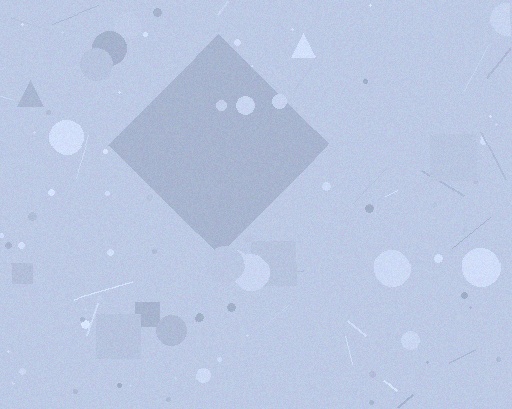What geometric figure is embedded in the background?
A diamond is embedded in the background.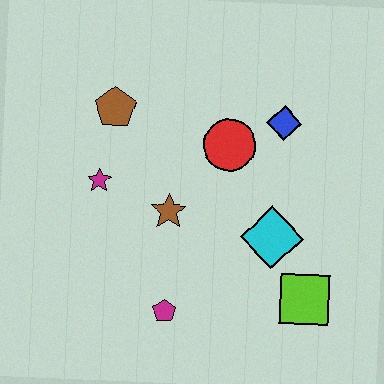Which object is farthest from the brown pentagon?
The lime square is farthest from the brown pentagon.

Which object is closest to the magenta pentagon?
The brown star is closest to the magenta pentagon.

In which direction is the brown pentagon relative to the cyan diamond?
The brown pentagon is to the left of the cyan diamond.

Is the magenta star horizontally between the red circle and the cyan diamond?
No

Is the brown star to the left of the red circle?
Yes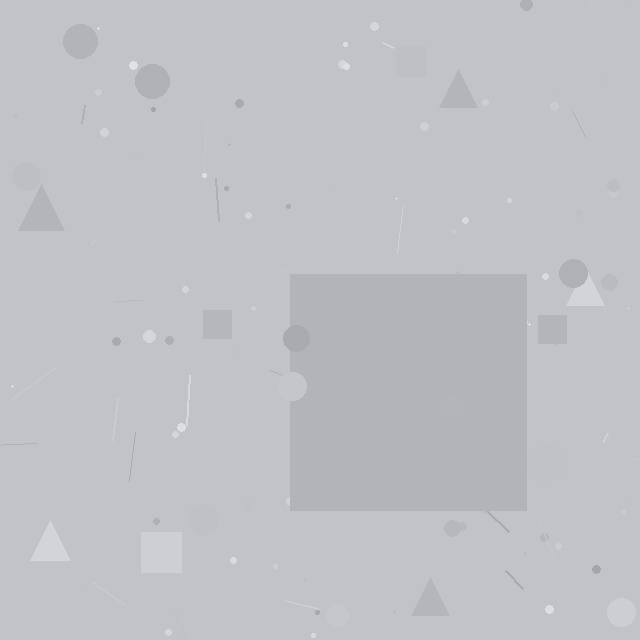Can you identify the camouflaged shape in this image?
The camouflaged shape is a square.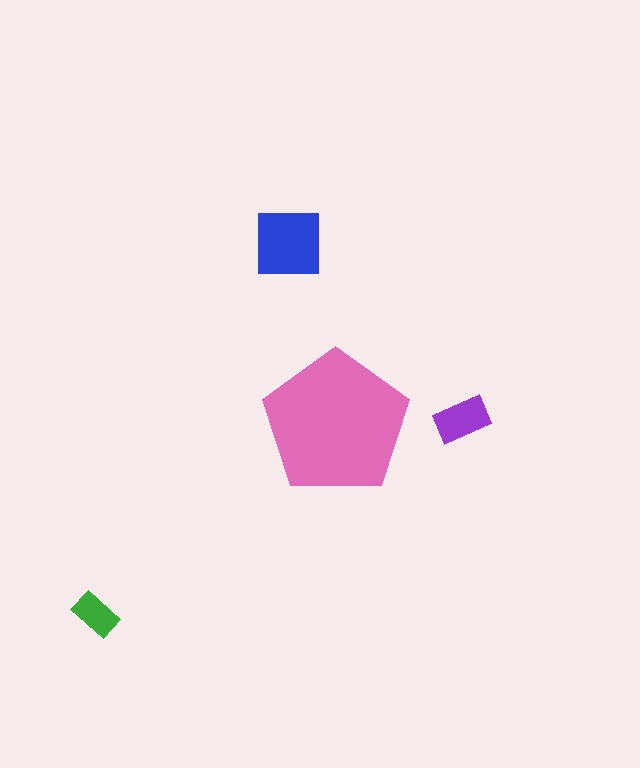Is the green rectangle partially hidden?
No, the green rectangle is fully visible.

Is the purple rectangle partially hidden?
No, the purple rectangle is fully visible.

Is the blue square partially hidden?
No, the blue square is fully visible.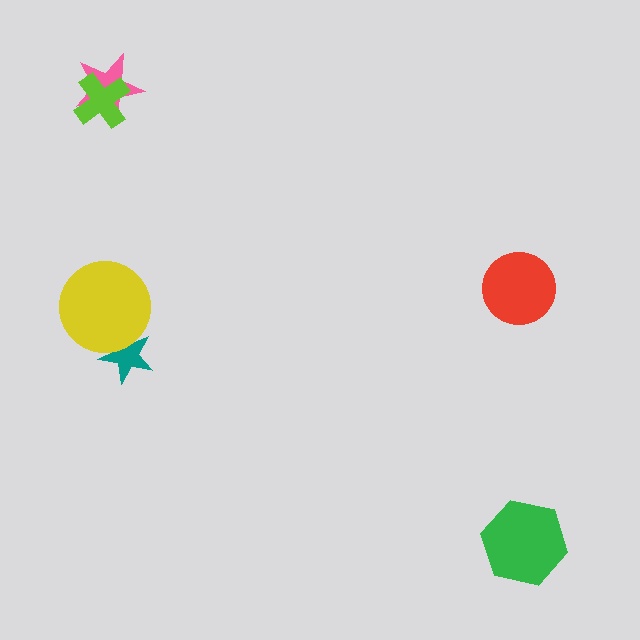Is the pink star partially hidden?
Yes, it is partially covered by another shape.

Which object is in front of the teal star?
The yellow circle is in front of the teal star.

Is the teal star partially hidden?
Yes, it is partially covered by another shape.